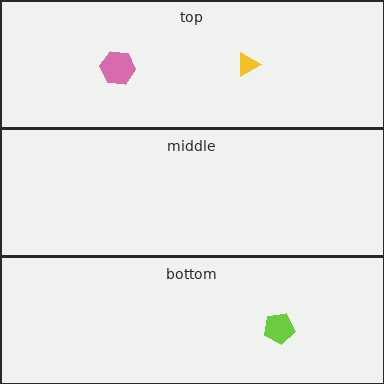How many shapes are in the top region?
2.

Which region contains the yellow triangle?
The top region.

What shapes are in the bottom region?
The lime pentagon.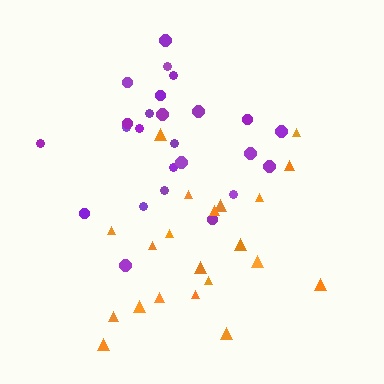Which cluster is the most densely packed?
Purple.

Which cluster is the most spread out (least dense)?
Orange.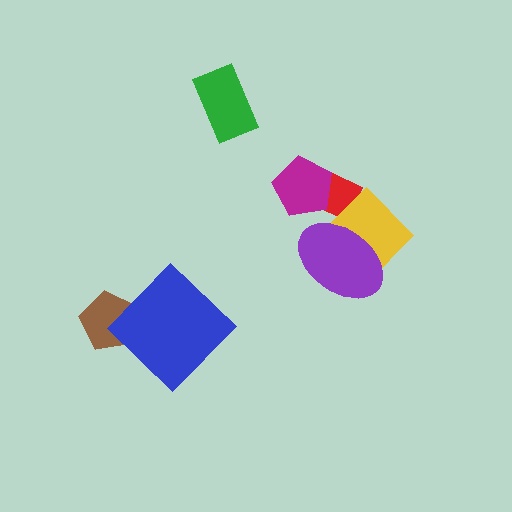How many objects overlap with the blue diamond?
1 object overlaps with the blue diamond.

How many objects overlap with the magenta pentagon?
1 object overlaps with the magenta pentagon.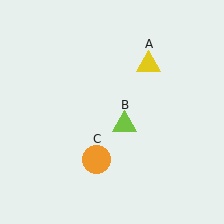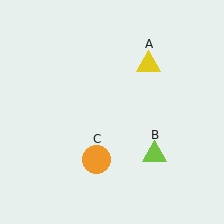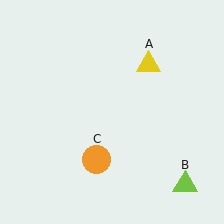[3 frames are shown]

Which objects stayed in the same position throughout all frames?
Yellow triangle (object A) and orange circle (object C) remained stationary.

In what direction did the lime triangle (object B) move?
The lime triangle (object B) moved down and to the right.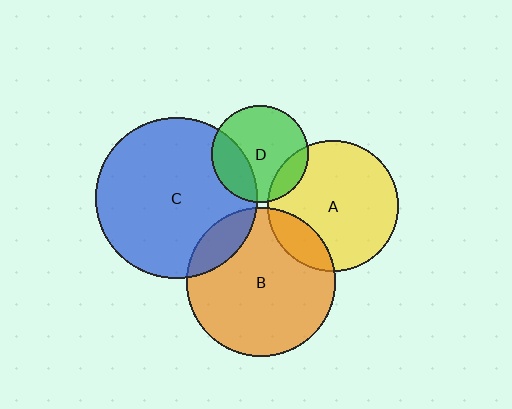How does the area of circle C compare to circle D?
Approximately 2.7 times.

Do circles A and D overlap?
Yes.